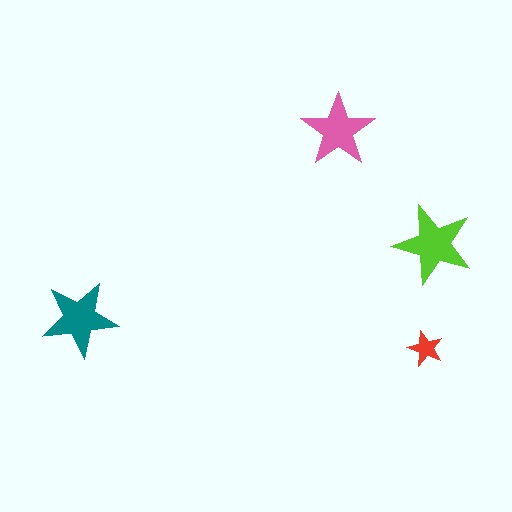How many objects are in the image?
There are 4 objects in the image.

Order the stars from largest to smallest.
the lime one, the teal one, the pink one, the red one.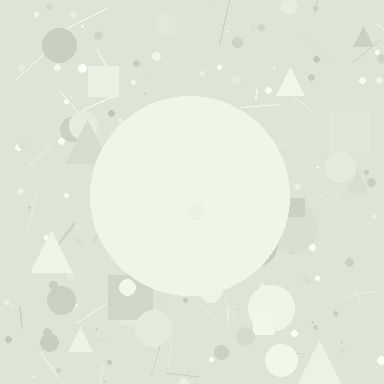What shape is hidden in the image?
A circle is hidden in the image.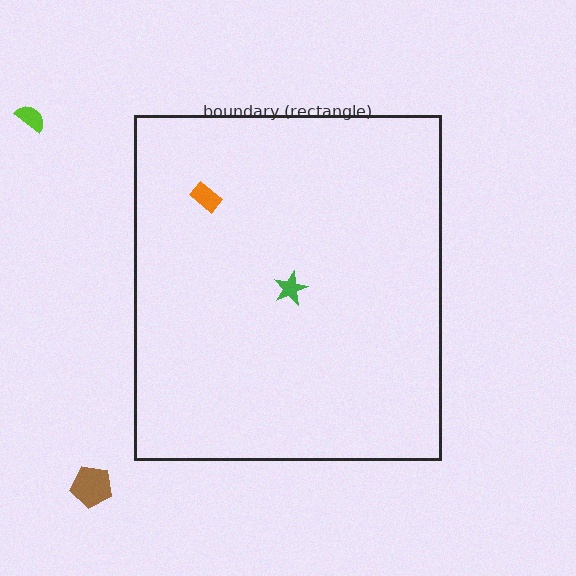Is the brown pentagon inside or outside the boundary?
Outside.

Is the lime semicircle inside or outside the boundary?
Outside.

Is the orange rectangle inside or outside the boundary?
Inside.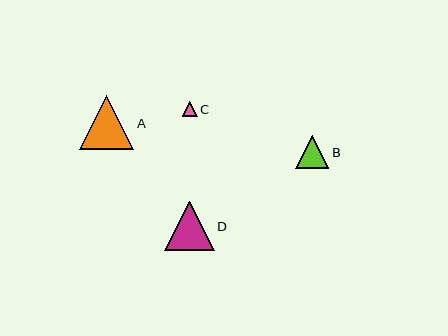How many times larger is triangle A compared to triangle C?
Triangle A is approximately 3.6 times the size of triangle C.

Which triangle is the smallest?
Triangle C is the smallest with a size of approximately 15 pixels.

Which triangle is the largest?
Triangle A is the largest with a size of approximately 54 pixels.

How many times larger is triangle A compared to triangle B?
Triangle A is approximately 1.7 times the size of triangle B.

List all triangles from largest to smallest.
From largest to smallest: A, D, B, C.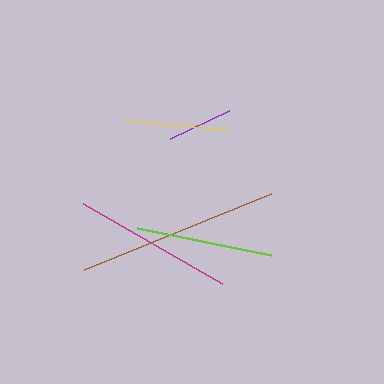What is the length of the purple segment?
The purple segment is approximately 65 pixels long.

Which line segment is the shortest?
The purple line is the shortest at approximately 65 pixels.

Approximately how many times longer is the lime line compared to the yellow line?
The lime line is approximately 1.3 times the length of the yellow line.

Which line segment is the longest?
The brown line is the longest at approximately 202 pixels.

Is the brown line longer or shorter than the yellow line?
The brown line is longer than the yellow line.